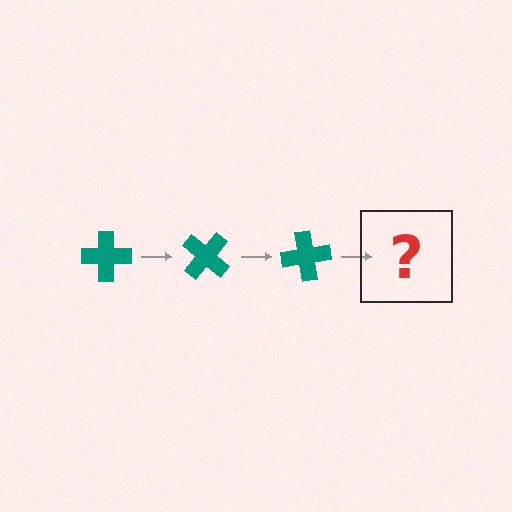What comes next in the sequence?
The next element should be a teal cross rotated 120 degrees.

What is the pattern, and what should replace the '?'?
The pattern is that the cross rotates 40 degrees each step. The '?' should be a teal cross rotated 120 degrees.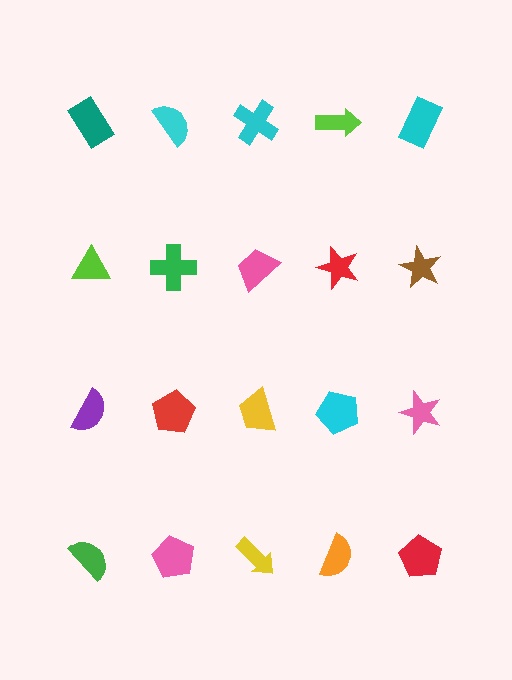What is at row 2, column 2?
A green cross.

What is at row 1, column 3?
A cyan cross.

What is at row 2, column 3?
A pink trapezoid.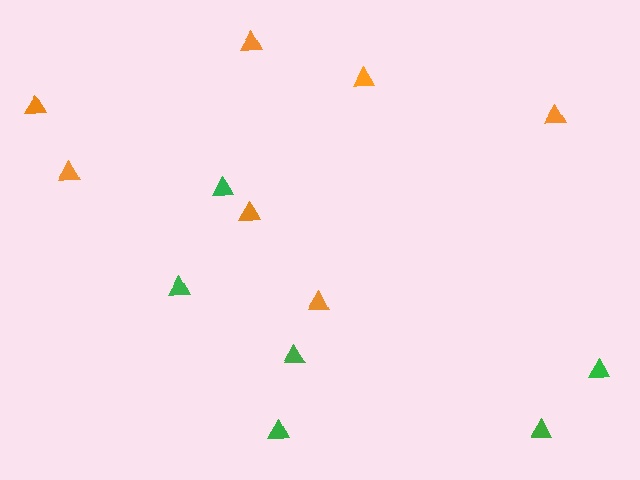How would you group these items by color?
There are 2 groups: one group of orange triangles (7) and one group of green triangles (6).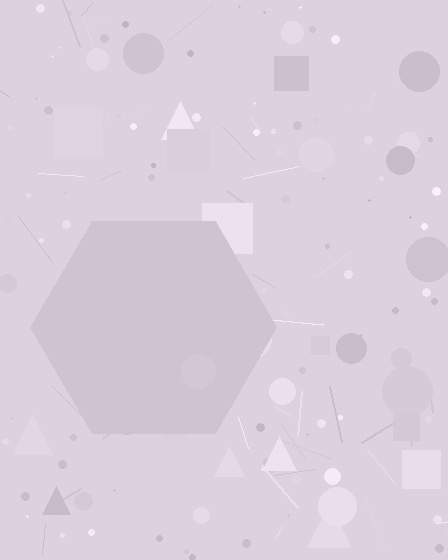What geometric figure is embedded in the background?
A hexagon is embedded in the background.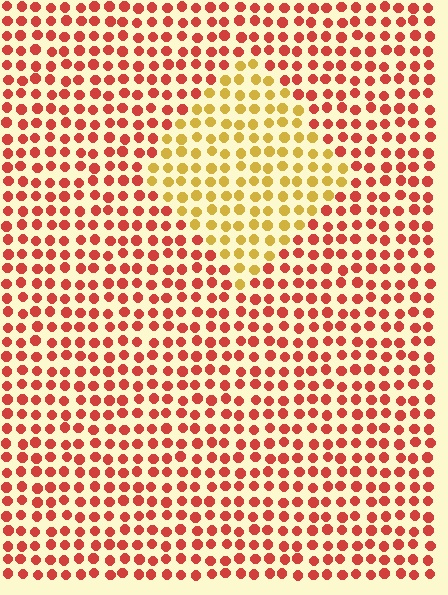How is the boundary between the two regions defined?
The boundary is defined purely by a slight shift in hue (about 46 degrees). Spacing, size, and orientation are identical on both sides.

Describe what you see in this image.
The image is filled with small red elements in a uniform arrangement. A diamond-shaped region is visible where the elements are tinted to a slightly different hue, forming a subtle color boundary.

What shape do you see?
I see a diamond.